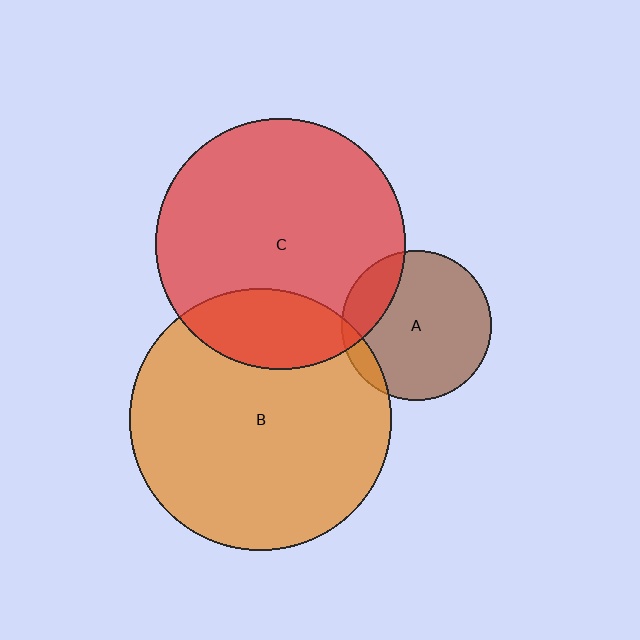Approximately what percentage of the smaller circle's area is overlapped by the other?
Approximately 10%.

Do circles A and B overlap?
Yes.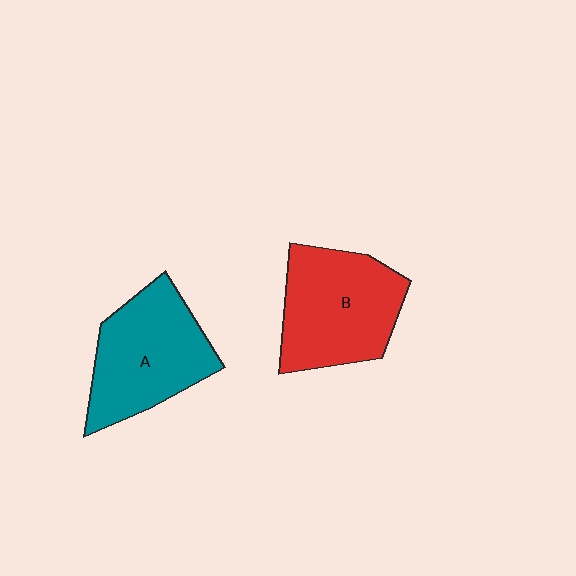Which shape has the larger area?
Shape B (red).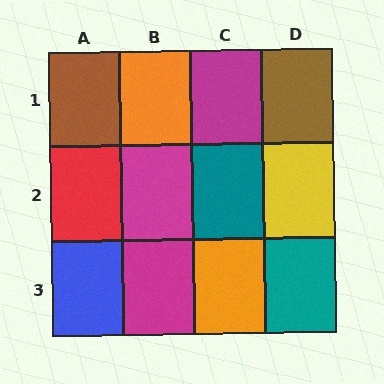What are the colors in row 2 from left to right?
Red, magenta, teal, yellow.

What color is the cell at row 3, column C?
Orange.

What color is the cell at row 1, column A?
Brown.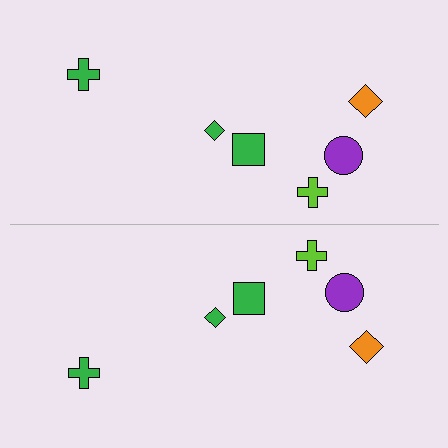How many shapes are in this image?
There are 12 shapes in this image.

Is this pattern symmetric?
Yes, this pattern has bilateral (reflection) symmetry.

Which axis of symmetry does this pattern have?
The pattern has a horizontal axis of symmetry running through the center of the image.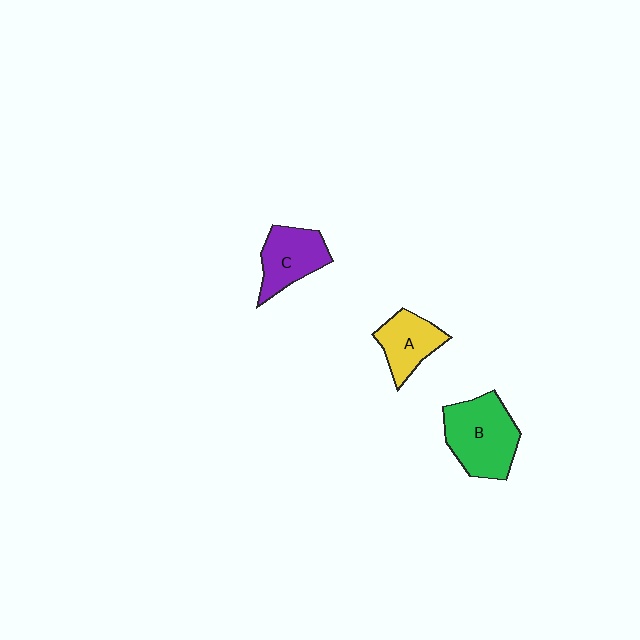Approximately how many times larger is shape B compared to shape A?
Approximately 1.6 times.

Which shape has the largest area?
Shape B (green).